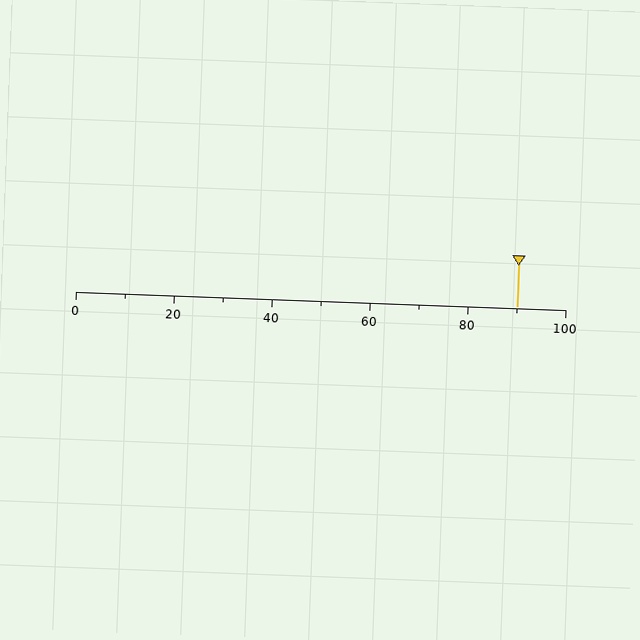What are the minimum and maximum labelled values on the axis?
The axis runs from 0 to 100.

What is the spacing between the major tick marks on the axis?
The major ticks are spaced 20 apart.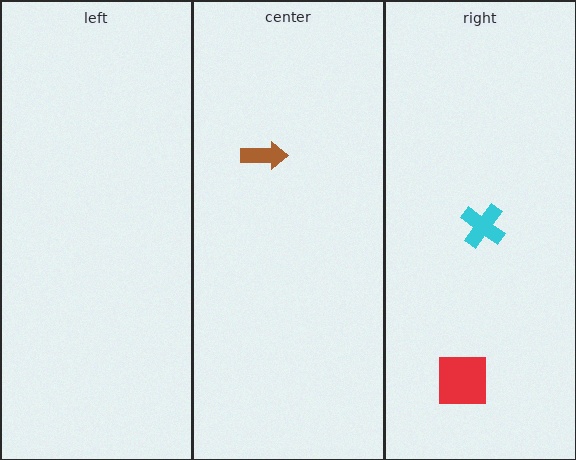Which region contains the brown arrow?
The center region.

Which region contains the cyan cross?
The right region.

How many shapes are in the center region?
1.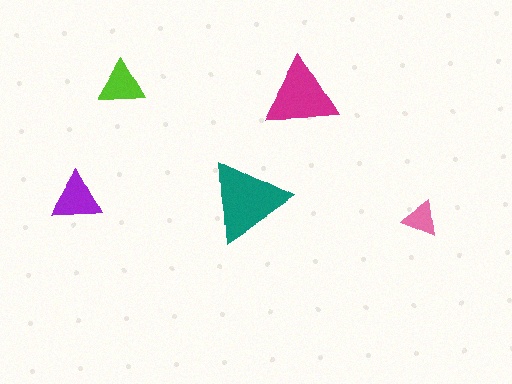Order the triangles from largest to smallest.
the teal one, the magenta one, the purple one, the lime one, the pink one.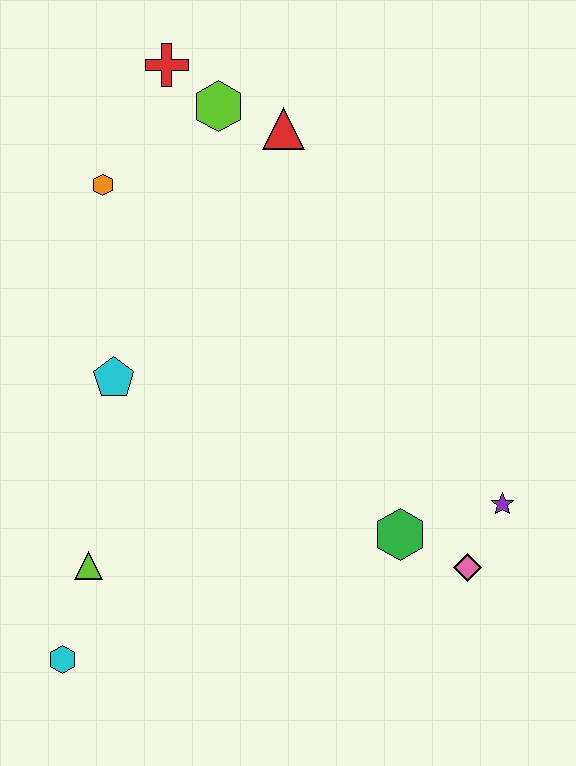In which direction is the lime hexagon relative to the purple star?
The lime hexagon is above the purple star.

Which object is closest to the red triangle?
The lime hexagon is closest to the red triangle.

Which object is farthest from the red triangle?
The cyan hexagon is farthest from the red triangle.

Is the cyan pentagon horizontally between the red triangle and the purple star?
No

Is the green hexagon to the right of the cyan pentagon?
Yes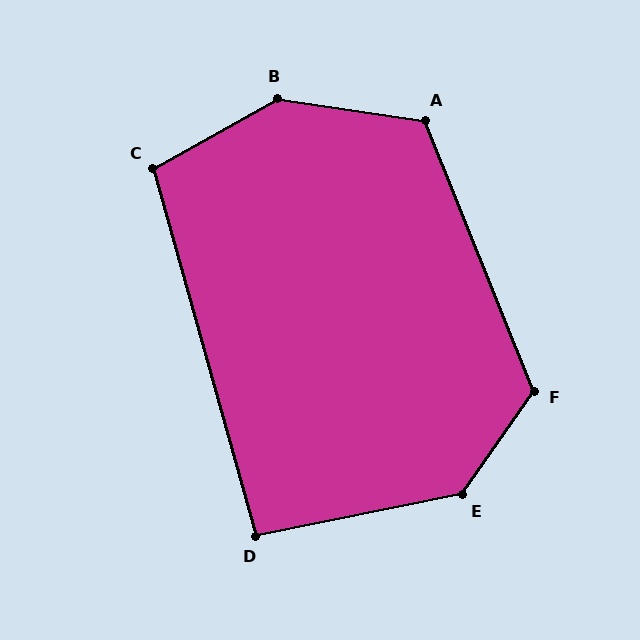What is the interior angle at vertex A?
Approximately 120 degrees (obtuse).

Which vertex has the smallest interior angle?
D, at approximately 94 degrees.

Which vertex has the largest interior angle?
B, at approximately 142 degrees.